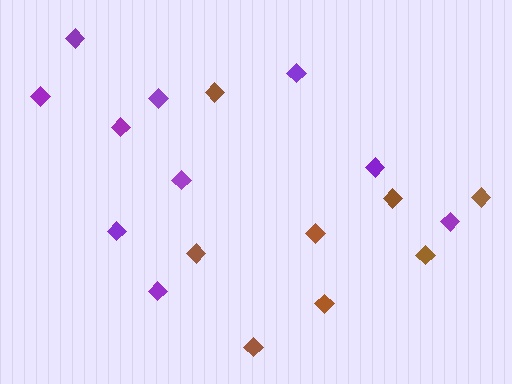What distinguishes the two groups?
There are 2 groups: one group of brown diamonds (8) and one group of purple diamonds (10).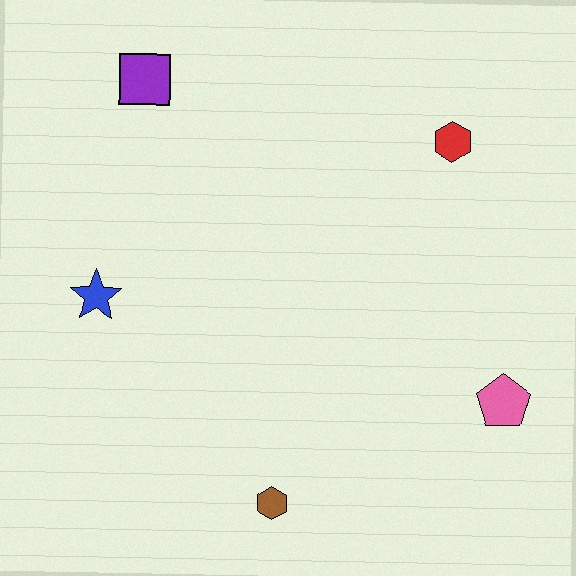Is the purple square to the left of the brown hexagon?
Yes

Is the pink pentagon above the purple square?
No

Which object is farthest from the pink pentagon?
The purple square is farthest from the pink pentagon.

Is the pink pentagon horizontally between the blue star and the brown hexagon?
No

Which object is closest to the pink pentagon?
The brown hexagon is closest to the pink pentagon.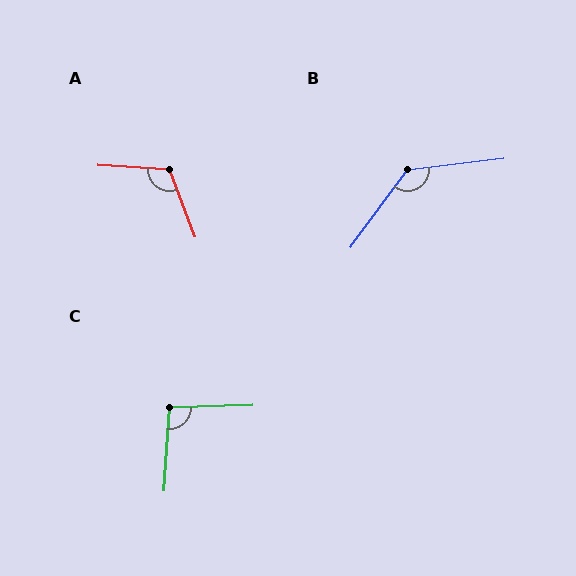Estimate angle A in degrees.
Approximately 114 degrees.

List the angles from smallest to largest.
C (96°), A (114°), B (133°).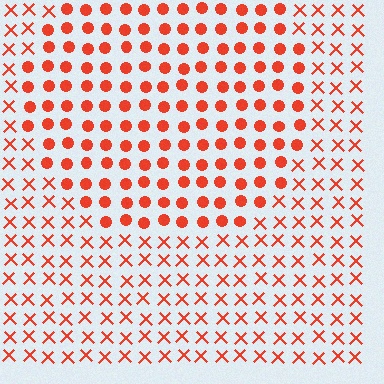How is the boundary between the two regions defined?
The boundary is defined by a change in element shape: circles inside vs. X marks outside. All elements share the same color and spacing.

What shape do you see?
I see a circle.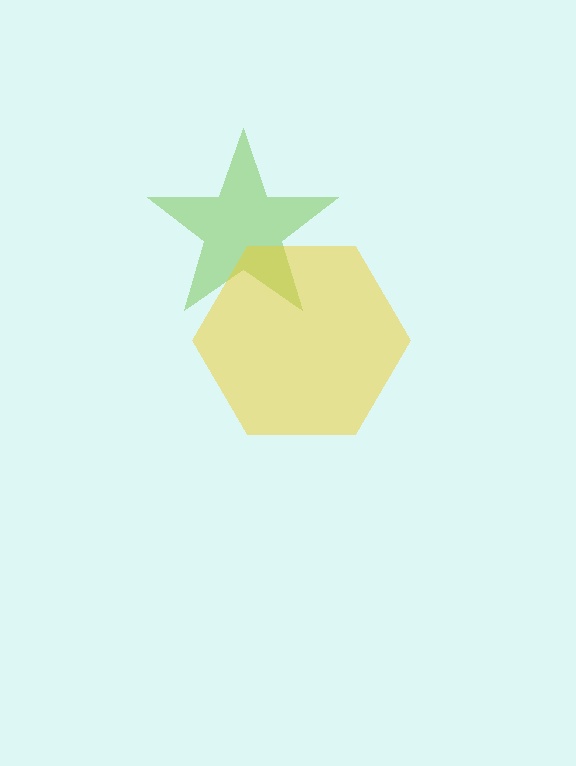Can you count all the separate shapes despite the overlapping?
Yes, there are 2 separate shapes.